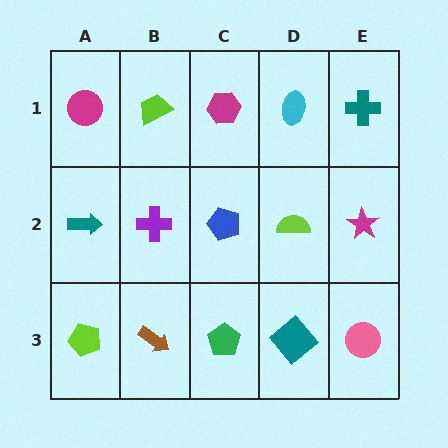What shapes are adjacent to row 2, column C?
A magenta hexagon (row 1, column C), a green pentagon (row 3, column C), a purple cross (row 2, column B), a lime semicircle (row 2, column D).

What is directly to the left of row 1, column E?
A cyan ellipse.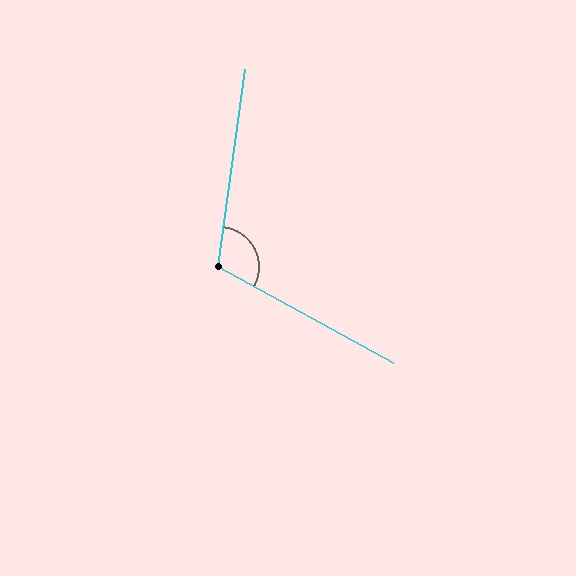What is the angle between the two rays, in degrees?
Approximately 111 degrees.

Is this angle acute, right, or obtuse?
It is obtuse.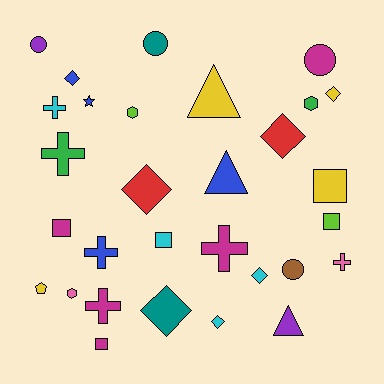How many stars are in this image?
There is 1 star.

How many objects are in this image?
There are 30 objects.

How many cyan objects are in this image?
There are 4 cyan objects.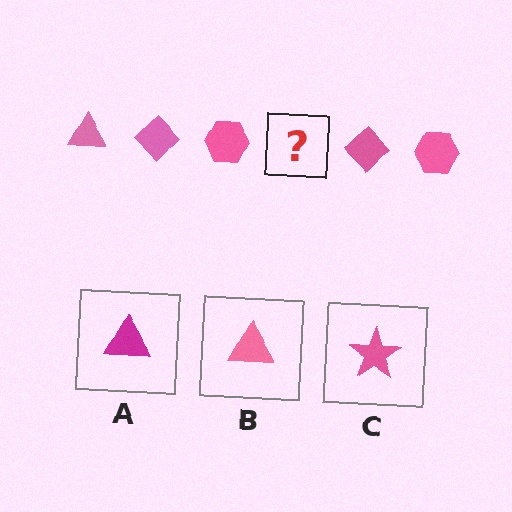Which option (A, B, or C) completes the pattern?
B.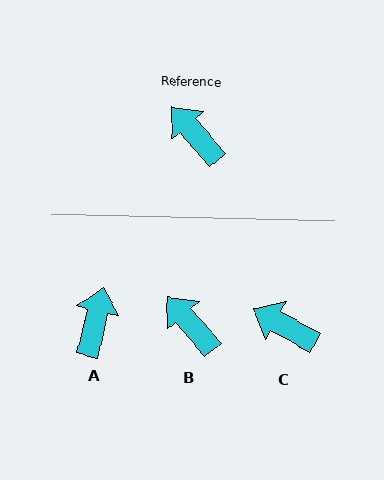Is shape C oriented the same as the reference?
No, it is off by about 20 degrees.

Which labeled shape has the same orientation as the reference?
B.